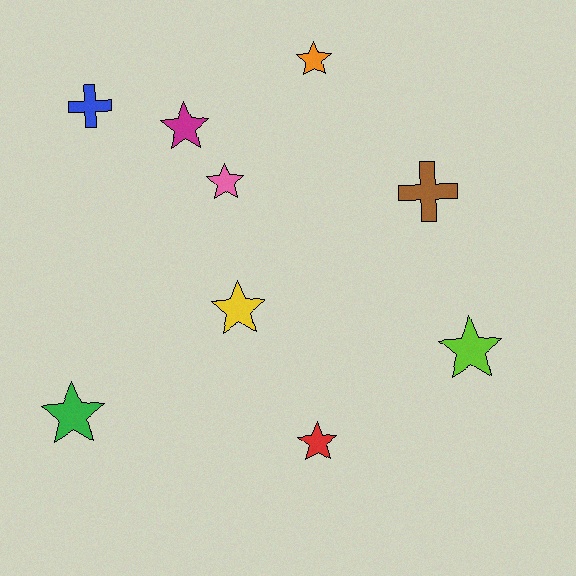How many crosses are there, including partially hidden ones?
There are 2 crosses.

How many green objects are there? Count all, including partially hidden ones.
There is 1 green object.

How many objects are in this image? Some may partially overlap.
There are 9 objects.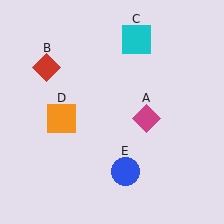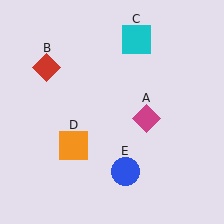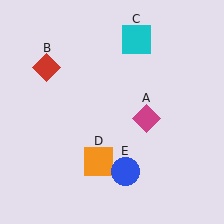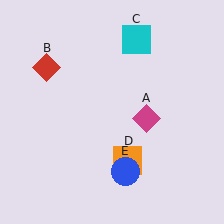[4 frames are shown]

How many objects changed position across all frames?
1 object changed position: orange square (object D).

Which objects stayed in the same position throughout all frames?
Magenta diamond (object A) and red diamond (object B) and cyan square (object C) and blue circle (object E) remained stationary.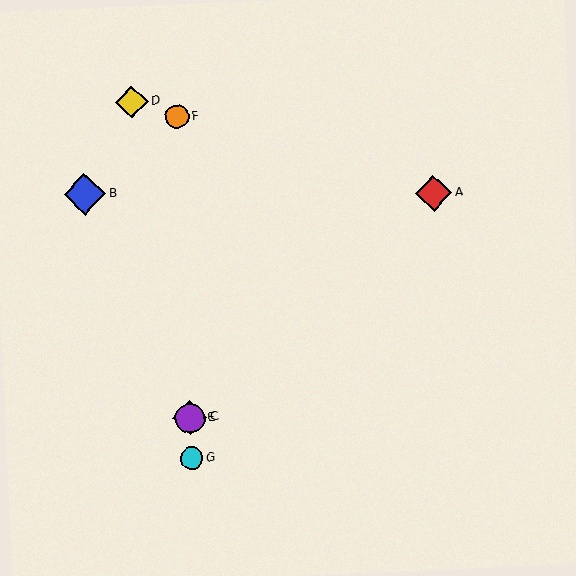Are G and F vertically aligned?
Yes, both are at x≈192.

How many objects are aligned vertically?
4 objects (C, E, F, G) are aligned vertically.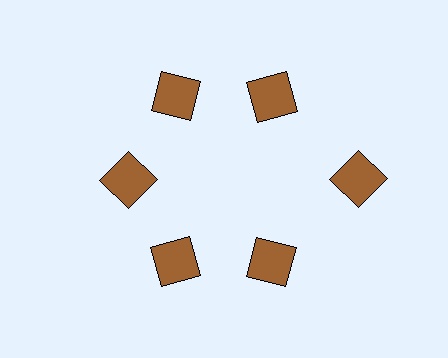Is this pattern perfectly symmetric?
No. The 6 brown squares are arranged in a ring, but one element near the 3 o'clock position is pushed outward from the center, breaking the 6-fold rotational symmetry.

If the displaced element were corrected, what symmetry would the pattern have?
It would have 6-fold rotational symmetry — the pattern would map onto itself every 60 degrees.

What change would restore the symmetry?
The symmetry would be restored by moving it inward, back onto the ring so that all 6 squares sit at equal angles and equal distance from the center.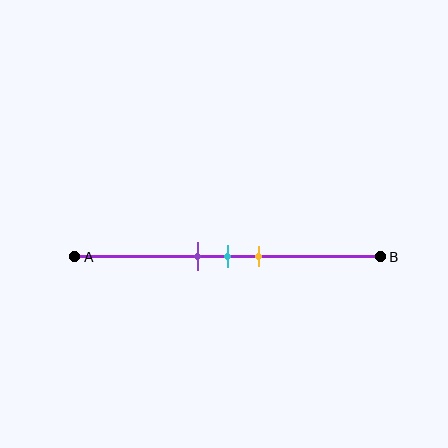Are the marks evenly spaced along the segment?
Yes, the marks are approximately evenly spaced.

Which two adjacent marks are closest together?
The purple and cyan marks are the closest adjacent pair.